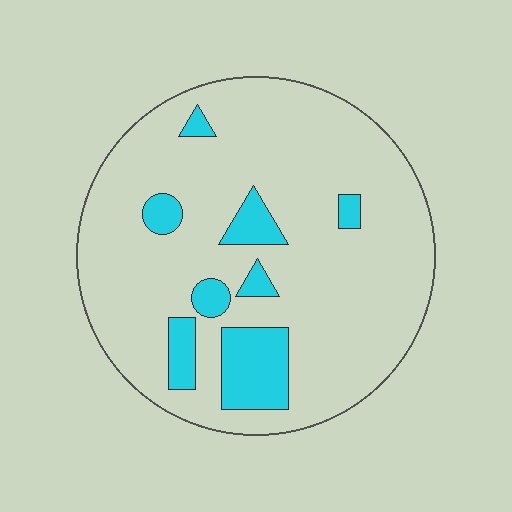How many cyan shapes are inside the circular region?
8.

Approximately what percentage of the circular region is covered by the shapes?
Approximately 15%.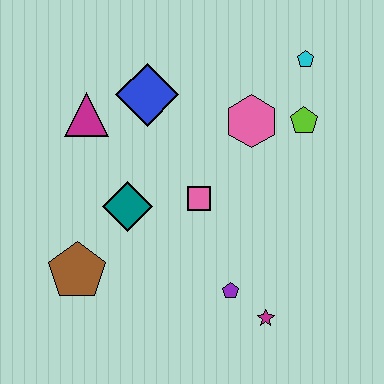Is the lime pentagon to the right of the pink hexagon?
Yes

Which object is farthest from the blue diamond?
The magenta star is farthest from the blue diamond.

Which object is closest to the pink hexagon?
The lime pentagon is closest to the pink hexagon.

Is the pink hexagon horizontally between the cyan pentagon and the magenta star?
No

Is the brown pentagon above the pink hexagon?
No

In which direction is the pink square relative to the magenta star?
The pink square is above the magenta star.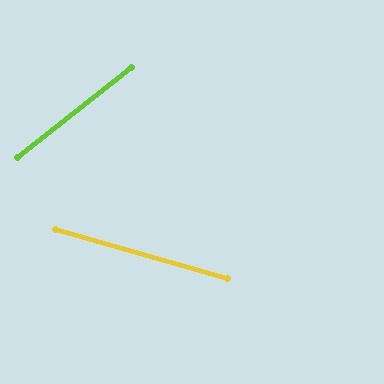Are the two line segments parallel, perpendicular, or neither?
Neither parallel nor perpendicular — they differ by about 54°.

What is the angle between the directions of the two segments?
Approximately 54 degrees.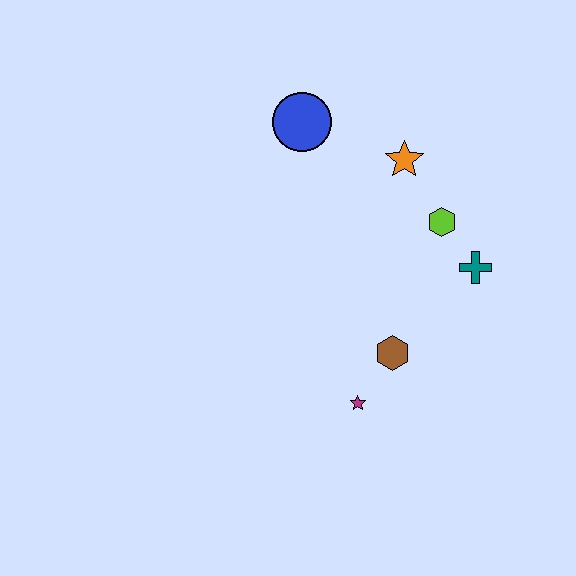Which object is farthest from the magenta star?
The blue circle is farthest from the magenta star.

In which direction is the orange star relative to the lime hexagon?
The orange star is above the lime hexagon.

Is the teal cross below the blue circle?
Yes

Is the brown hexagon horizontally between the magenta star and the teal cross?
Yes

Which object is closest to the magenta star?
The brown hexagon is closest to the magenta star.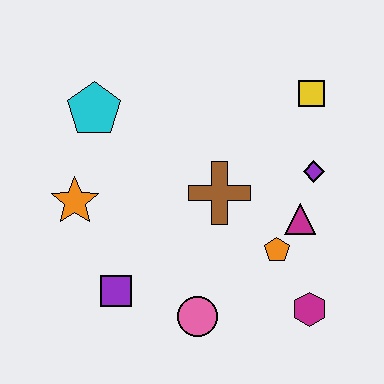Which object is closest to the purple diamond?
The magenta triangle is closest to the purple diamond.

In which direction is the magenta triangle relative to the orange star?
The magenta triangle is to the right of the orange star.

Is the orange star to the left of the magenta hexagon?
Yes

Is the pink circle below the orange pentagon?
Yes